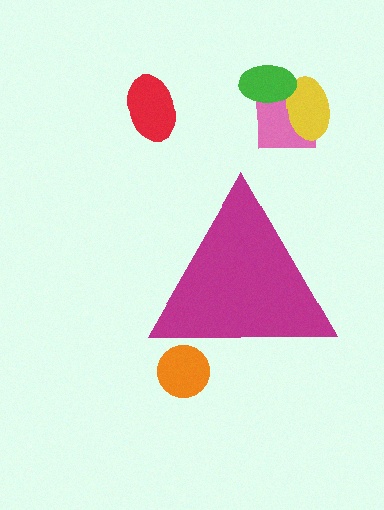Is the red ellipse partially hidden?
No, the red ellipse is fully visible.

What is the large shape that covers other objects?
A magenta triangle.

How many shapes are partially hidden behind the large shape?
1 shape is partially hidden.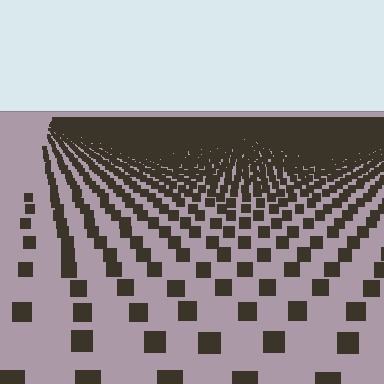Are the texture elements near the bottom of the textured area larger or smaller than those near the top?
Larger. Near the bottom, elements are closer to the viewer and appear at a bigger on-screen size.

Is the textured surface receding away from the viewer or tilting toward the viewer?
The surface is receding away from the viewer. Texture elements get smaller and denser toward the top.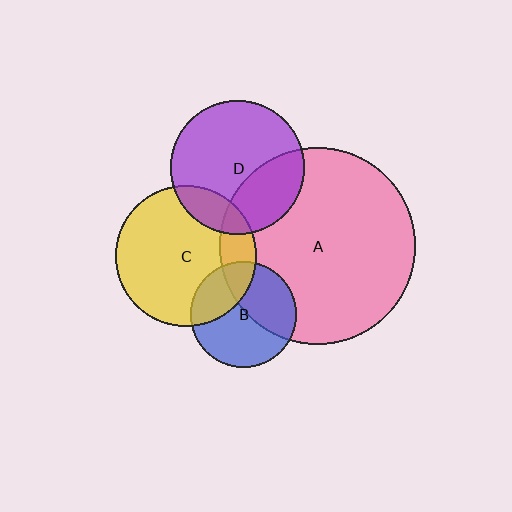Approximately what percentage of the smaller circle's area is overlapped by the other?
Approximately 15%.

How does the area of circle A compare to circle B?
Approximately 3.4 times.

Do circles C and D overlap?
Yes.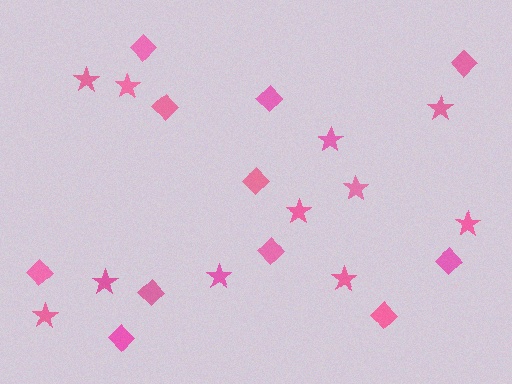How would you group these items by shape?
There are 2 groups: one group of stars (11) and one group of diamonds (11).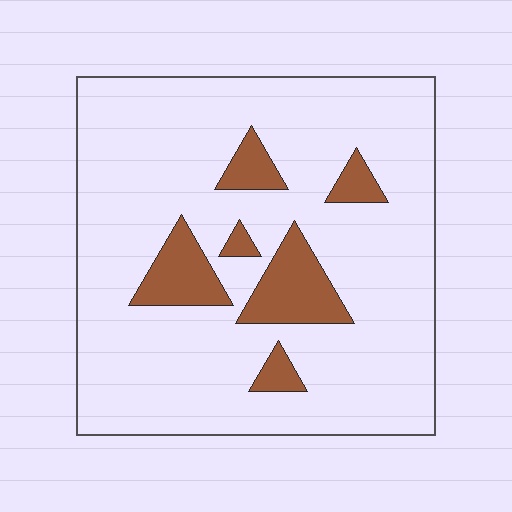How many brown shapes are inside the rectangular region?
6.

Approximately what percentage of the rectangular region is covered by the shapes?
Approximately 15%.